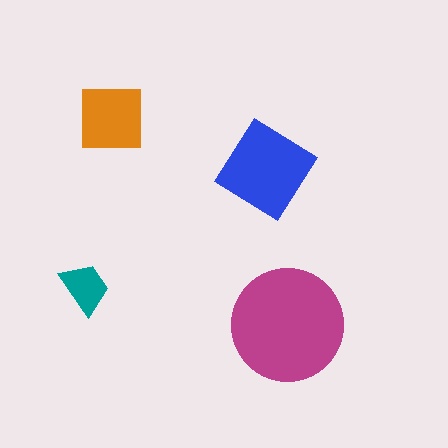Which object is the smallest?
The teal trapezoid.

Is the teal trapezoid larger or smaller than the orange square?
Smaller.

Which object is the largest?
The magenta circle.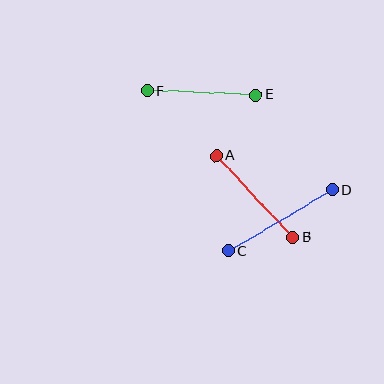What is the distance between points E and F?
The distance is approximately 109 pixels.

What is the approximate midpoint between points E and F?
The midpoint is at approximately (201, 93) pixels.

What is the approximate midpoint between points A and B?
The midpoint is at approximately (255, 196) pixels.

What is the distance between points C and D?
The distance is approximately 121 pixels.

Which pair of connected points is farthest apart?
Points C and D are farthest apart.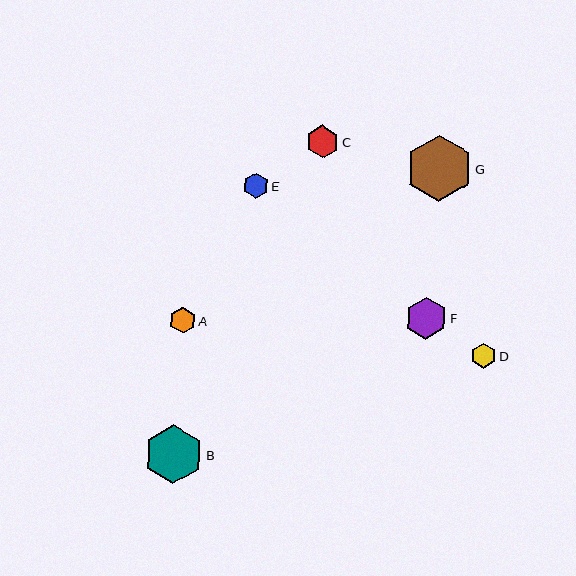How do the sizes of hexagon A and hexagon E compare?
Hexagon A and hexagon E are approximately the same size.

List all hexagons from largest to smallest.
From largest to smallest: G, B, F, C, A, E, D.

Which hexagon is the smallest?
Hexagon D is the smallest with a size of approximately 25 pixels.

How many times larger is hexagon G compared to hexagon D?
Hexagon G is approximately 2.6 times the size of hexagon D.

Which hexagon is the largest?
Hexagon G is the largest with a size of approximately 66 pixels.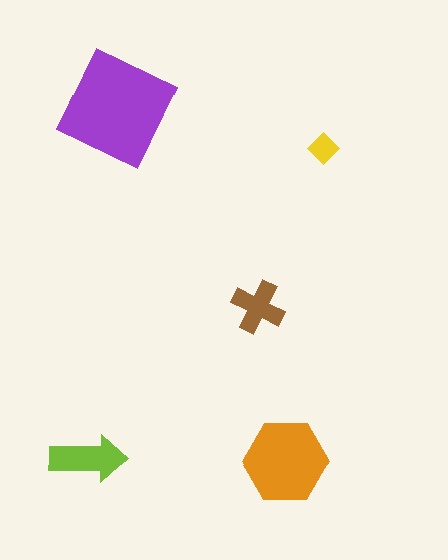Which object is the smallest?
The yellow diamond.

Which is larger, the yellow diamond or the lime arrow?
The lime arrow.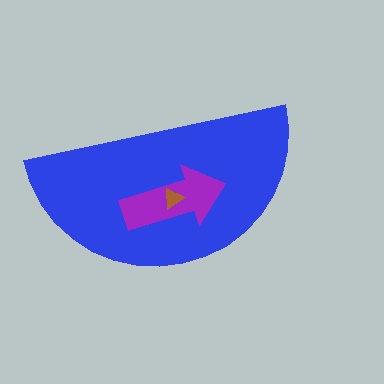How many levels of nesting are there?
3.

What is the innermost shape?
The brown triangle.